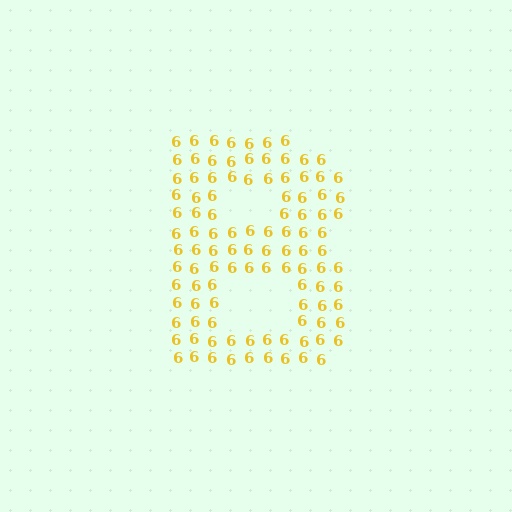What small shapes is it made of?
It is made of small digit 6's.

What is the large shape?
The large shape is the letter B.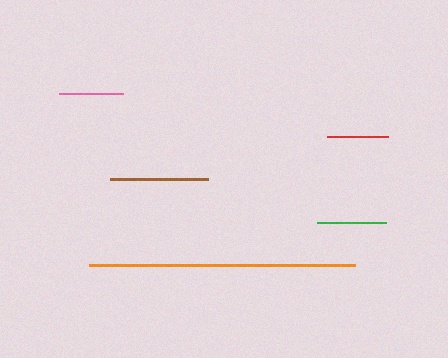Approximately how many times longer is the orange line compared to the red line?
The orange line is approximately 4.3 times the length of the red line.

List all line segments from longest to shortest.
From longest to shortest: orange, brown, green, pink, red.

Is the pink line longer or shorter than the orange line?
The orange line is longer than the pink line.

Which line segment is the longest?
The orange line is the longest at approximately 266 pixels.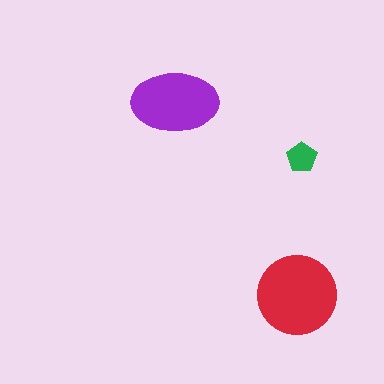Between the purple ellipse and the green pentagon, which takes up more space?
The purple ellipse.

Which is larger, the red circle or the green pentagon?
The red circle.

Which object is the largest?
The red circle.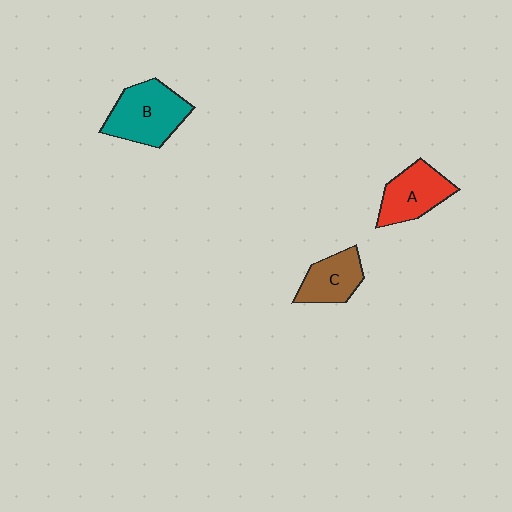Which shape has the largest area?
Shape B (teal).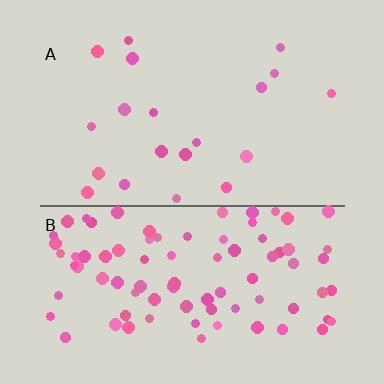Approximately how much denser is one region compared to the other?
Approximately 4.2× — region B over region A.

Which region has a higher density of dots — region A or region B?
B (the bottom).